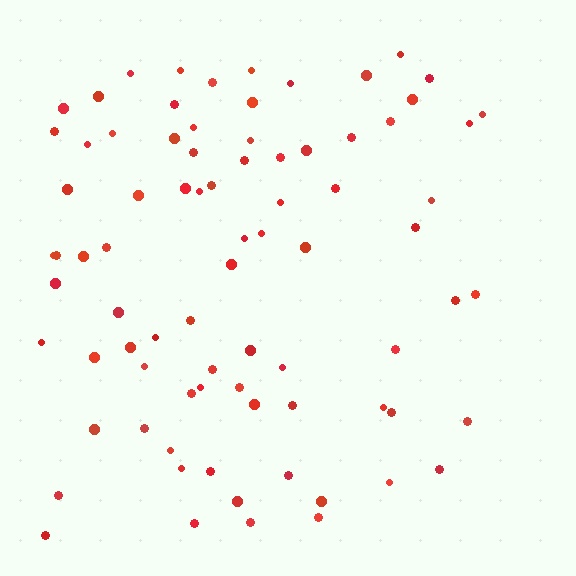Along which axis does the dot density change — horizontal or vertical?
Horizontal.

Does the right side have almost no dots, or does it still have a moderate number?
Still a moderate number, just noticeably fewer than the left.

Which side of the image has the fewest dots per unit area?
The right.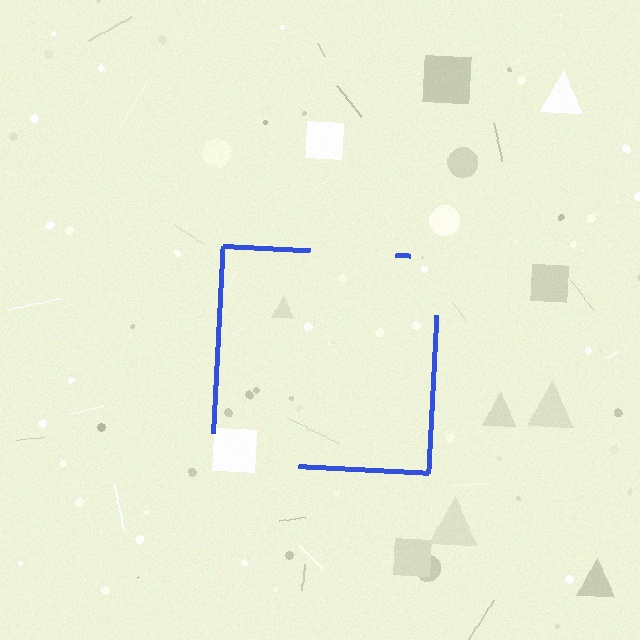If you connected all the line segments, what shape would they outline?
They would outline a square.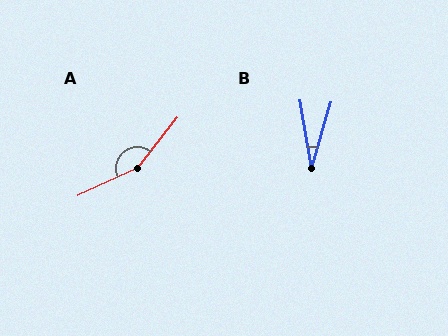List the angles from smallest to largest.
B (26°), A (153°).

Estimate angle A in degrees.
Approximately 153 degrees.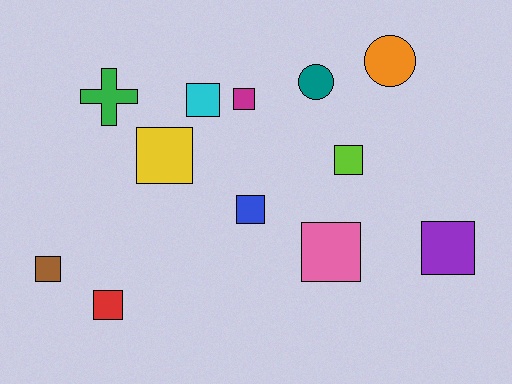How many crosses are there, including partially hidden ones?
There is 1 cross.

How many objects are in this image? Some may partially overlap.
There are 12 objects.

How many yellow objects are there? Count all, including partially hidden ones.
There is 1 yellow object.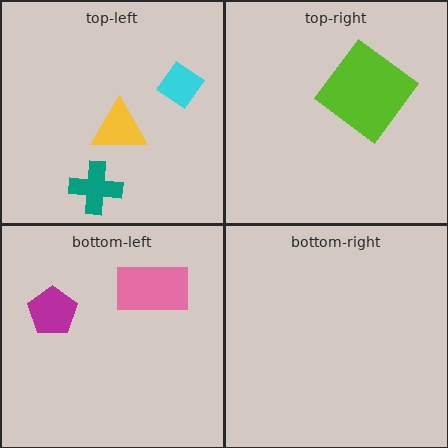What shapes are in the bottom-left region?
The pink rectangle, the magenta pentagon.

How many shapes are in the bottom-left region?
2.